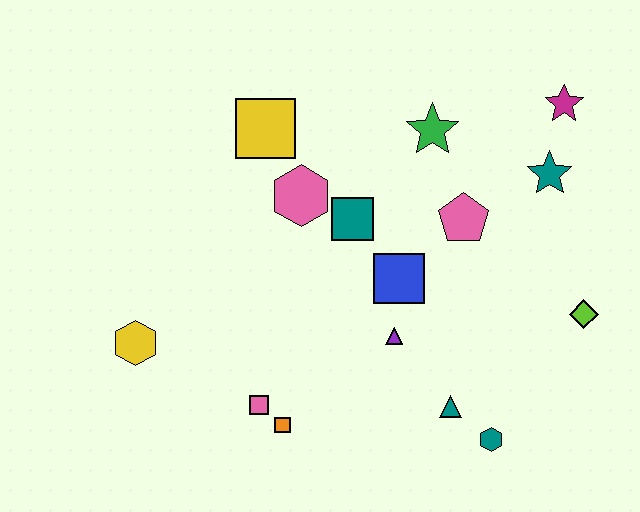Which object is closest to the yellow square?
The pink hexagon is closest to the yellow square.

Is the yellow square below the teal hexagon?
No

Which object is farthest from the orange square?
The magenta star is farthest from the orange square.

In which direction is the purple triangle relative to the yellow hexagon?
The purple triangle is to the right of the yellow hexagon.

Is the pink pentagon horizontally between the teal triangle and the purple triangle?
No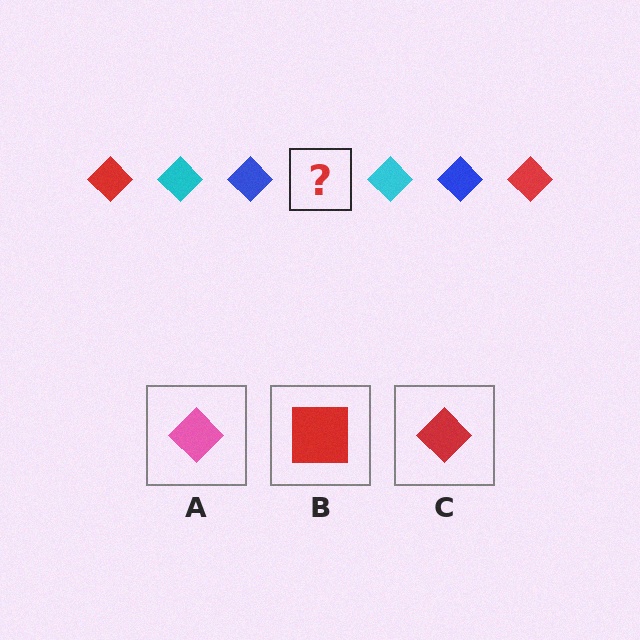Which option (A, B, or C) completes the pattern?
C.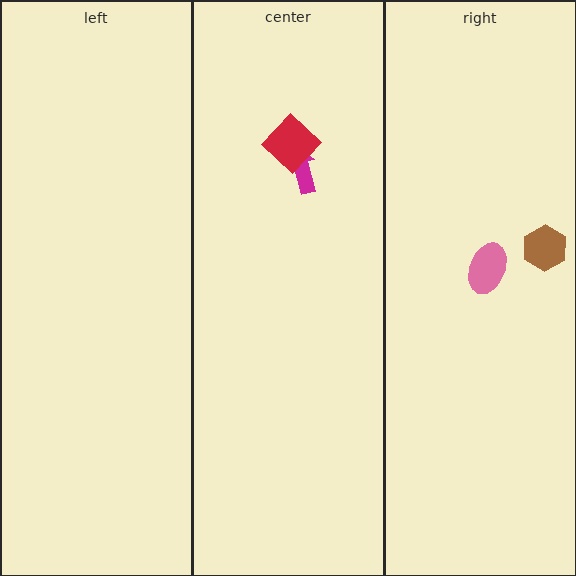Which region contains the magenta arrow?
The center region.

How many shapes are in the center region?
2.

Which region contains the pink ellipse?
The right region.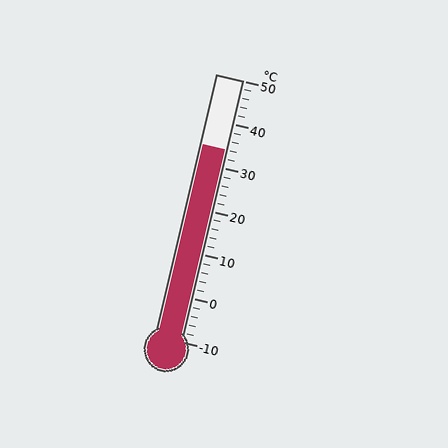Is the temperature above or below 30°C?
The temperature is above 30°C.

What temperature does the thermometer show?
The thermometer shows approximately 34°C.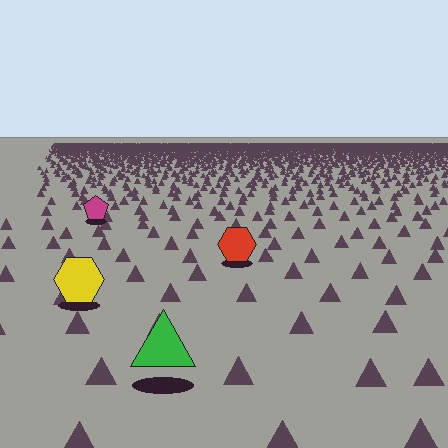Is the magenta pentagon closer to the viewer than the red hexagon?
No. The red hexagon is closer — you can tell from the texture gradient: the ground texture is coarser near it.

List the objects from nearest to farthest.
From nearest to farthest: the green triangle, the yellow hexagon, the red hexagon, the magenta pentagon.